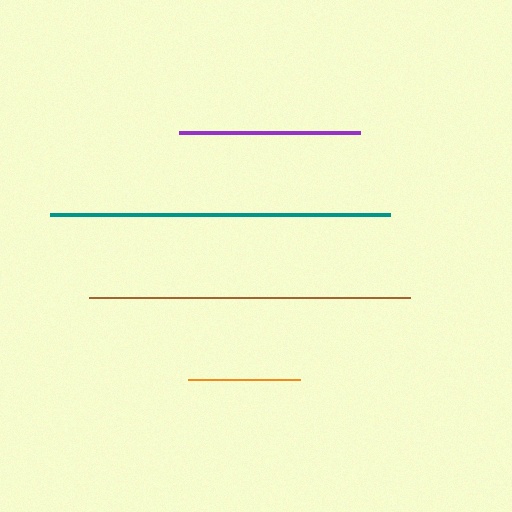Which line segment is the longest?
The teal line is the longest at approximately 340 pixels.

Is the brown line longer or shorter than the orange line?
The brown line is longer than the orange line.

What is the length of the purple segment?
The purple segment is approximately 181 pixels long.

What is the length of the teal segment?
The teal segment is approximately 340 pixels long.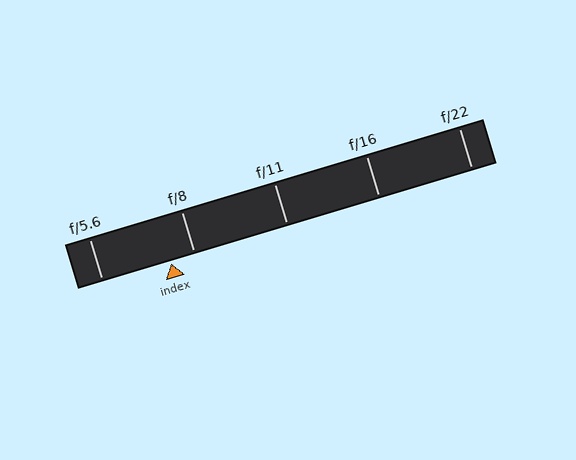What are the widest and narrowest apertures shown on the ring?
The widest aperture shown is f/5.6 and the narrowest is f/22.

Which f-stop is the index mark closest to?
The index mark is closest to f/8.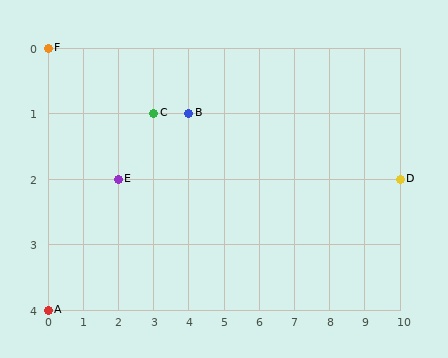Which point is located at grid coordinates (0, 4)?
Point A is at (0, 4).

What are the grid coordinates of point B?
Point B is at grid coordinates (4, 1).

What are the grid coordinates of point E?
Point E is at grid coordinates (2, 2).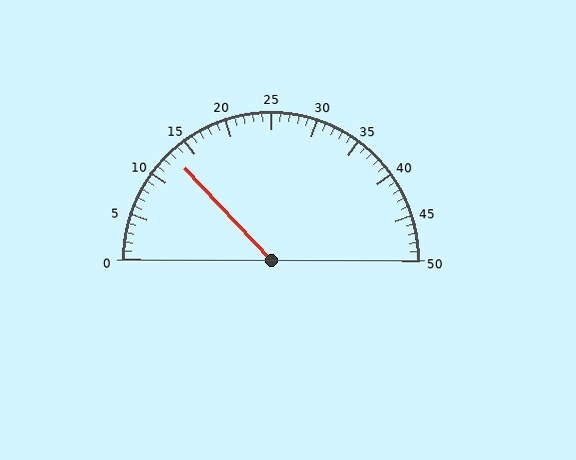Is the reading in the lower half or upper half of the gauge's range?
The reading is in the lower half of the range (0 to 50).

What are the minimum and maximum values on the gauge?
The gauge ranges from 0 to 50.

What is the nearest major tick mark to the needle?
The nearest major tick mark is 15.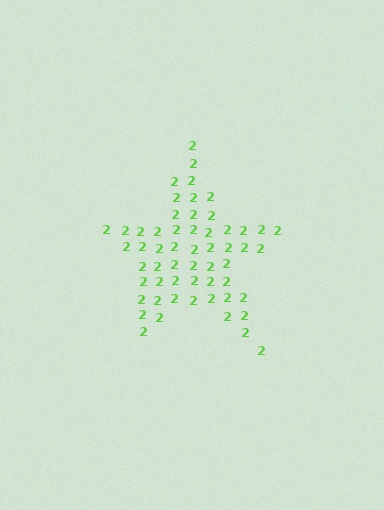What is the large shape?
The large shape is a star.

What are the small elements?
The small elements are digit 2's.